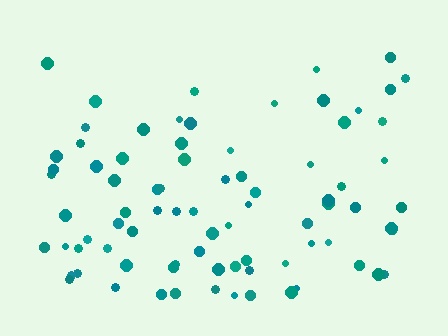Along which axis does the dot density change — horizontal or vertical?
Vertical.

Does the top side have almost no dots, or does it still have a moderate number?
Still a moderate number, just noticeably fewer than the bottom.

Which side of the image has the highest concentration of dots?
The bottom.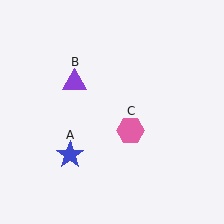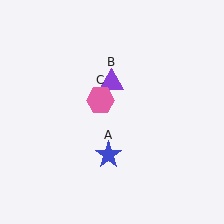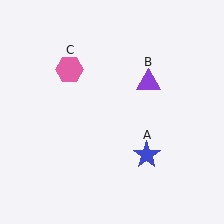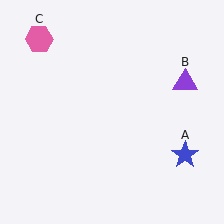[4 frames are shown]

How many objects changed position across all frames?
3 objects changed position: blue star (object A), purple triangle (object B), pink hexagon (object C).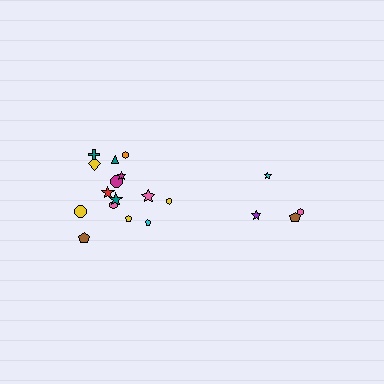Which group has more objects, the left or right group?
The left group.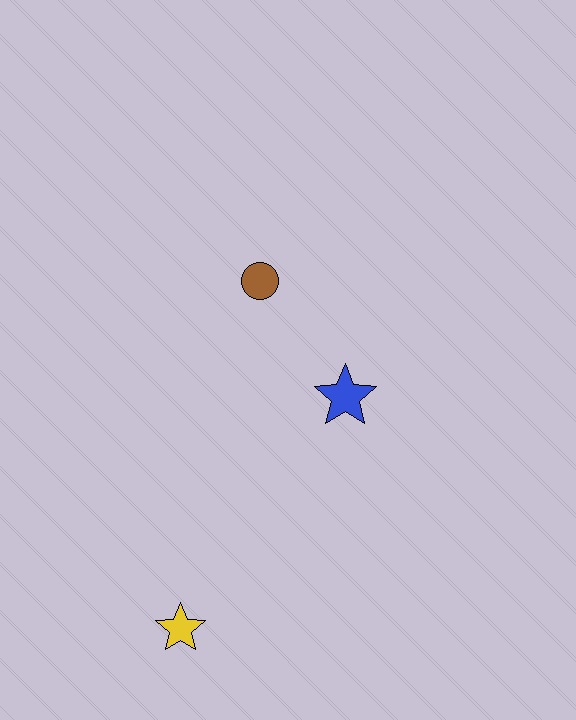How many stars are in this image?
There are 2 stars.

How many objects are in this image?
There are 3 objects.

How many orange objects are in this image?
There are no orange objects.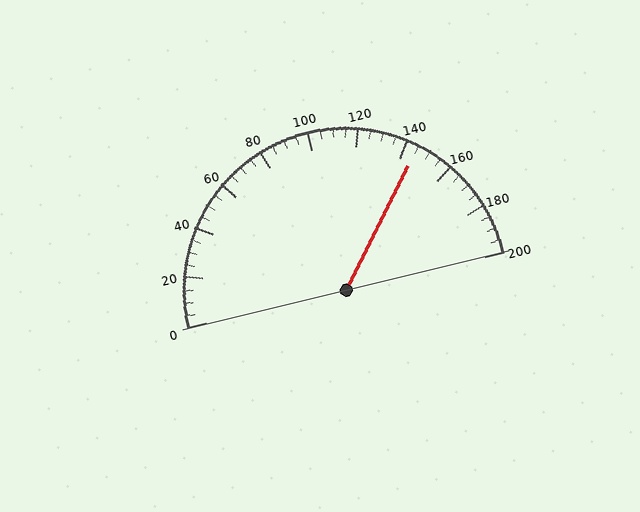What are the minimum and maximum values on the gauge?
The gauge ranges from 0 to 200.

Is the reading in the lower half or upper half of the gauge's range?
The reading is in the upper half of the range (0 to 200).